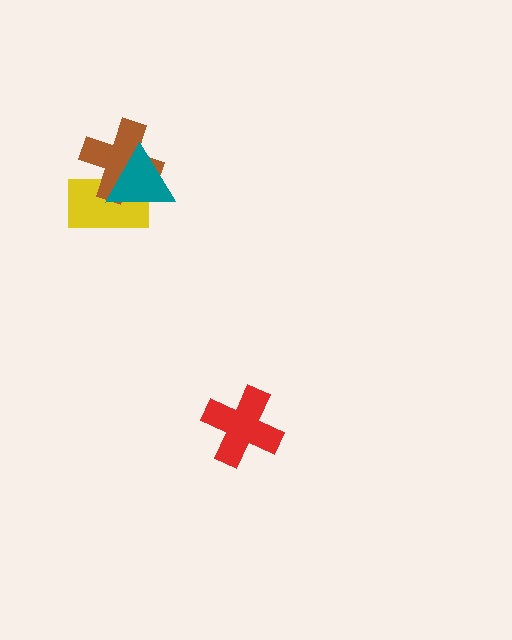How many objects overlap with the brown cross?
2 objects overlap with the brown cross.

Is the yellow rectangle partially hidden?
Yes, it is partially covered by another shape.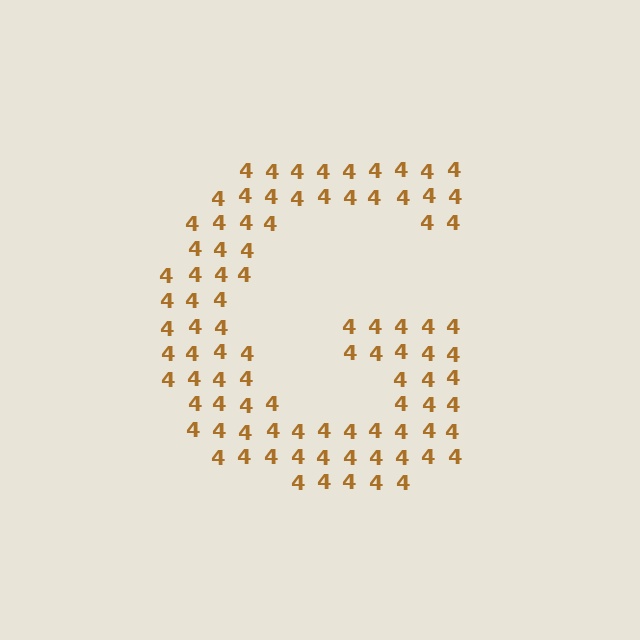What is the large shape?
The large shape is the letter G.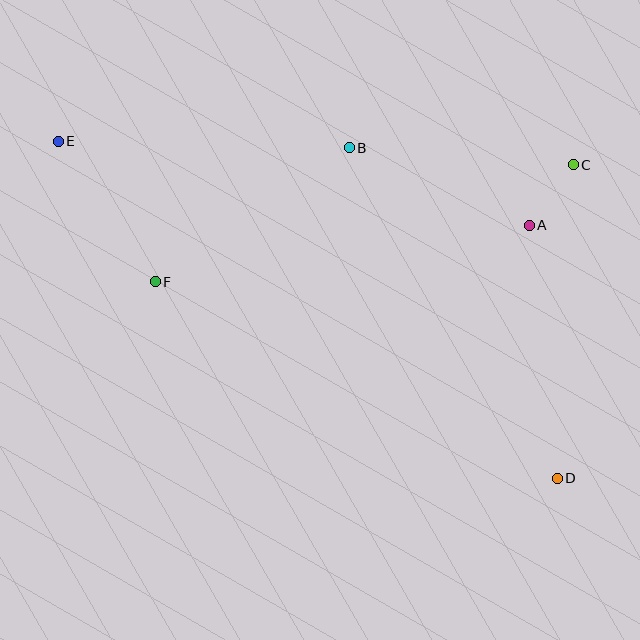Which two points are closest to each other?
Points A and C are closest to each other.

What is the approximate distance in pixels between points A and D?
The distance between A and D is approximately 255 pixels.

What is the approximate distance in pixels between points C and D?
The distance between C and D is approximately 314 pixels.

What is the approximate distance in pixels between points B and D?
The distance between B and D is approximately 390 pixels.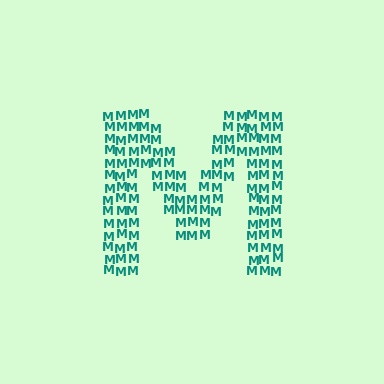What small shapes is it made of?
It is made of small letter M's.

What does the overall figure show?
The overall figure shows the letter M.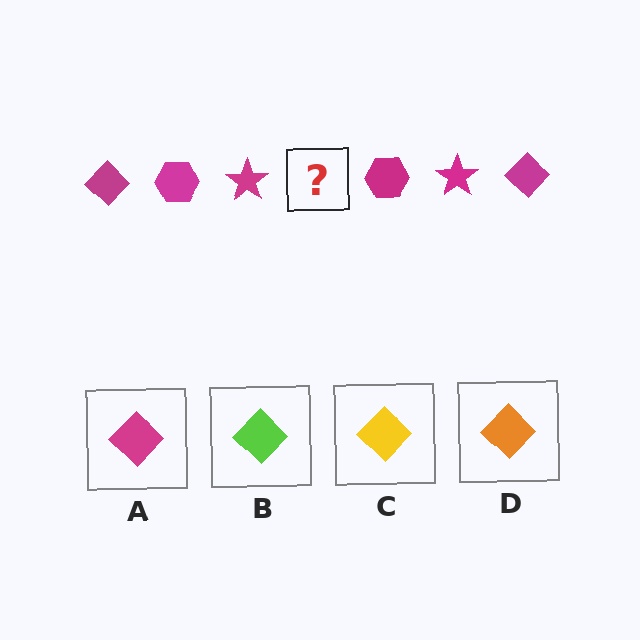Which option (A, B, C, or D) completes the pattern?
A.